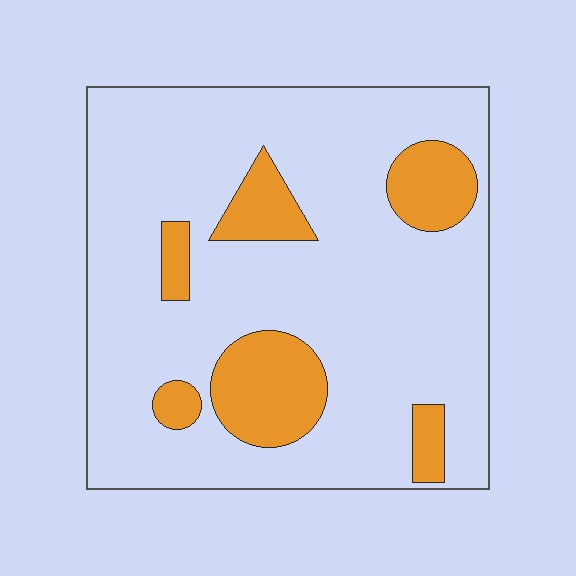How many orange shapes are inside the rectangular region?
6.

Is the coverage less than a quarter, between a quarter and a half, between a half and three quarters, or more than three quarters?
Less than a quarter.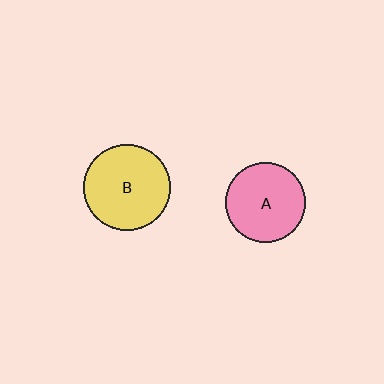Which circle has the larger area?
Circle B (yellow).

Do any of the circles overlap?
No, none of the circles overlap.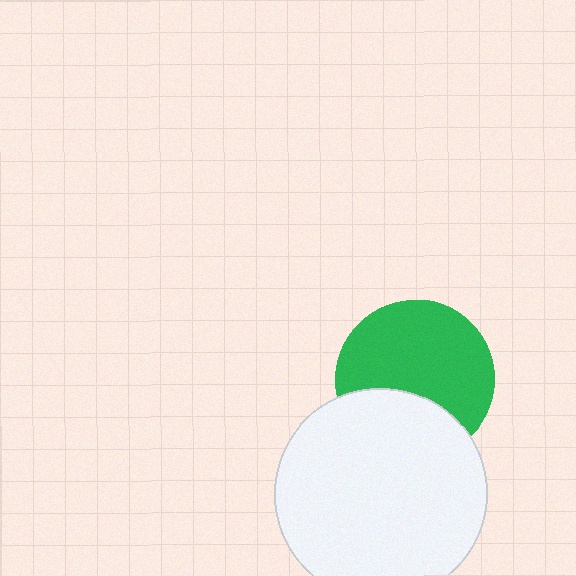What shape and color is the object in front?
The object in front is a white circle.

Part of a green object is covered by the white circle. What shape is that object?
It is a circle.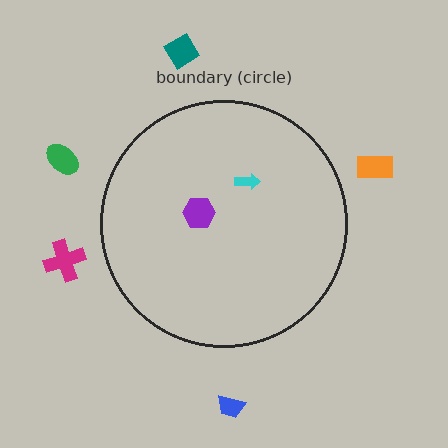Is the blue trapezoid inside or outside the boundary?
Outside.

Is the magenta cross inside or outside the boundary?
Outside.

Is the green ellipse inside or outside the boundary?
Outside.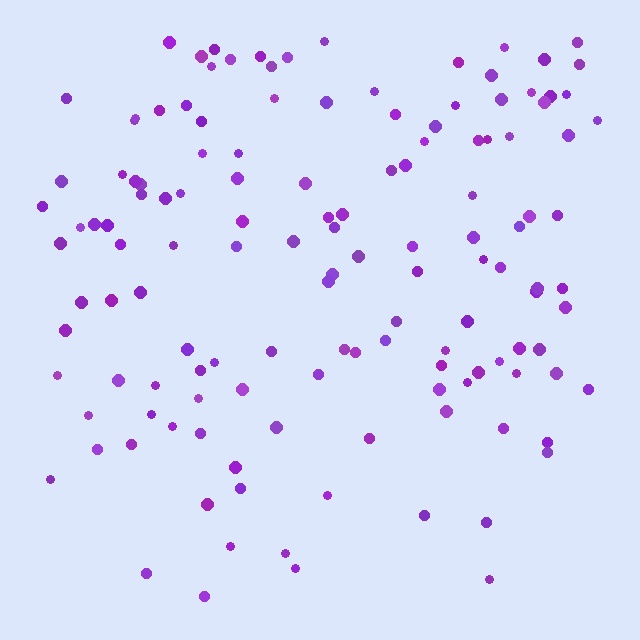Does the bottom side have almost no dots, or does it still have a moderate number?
Still a moderate number, just noticeably fewer than the top.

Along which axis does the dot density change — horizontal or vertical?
Vertical.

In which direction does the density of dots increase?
From bottom to top, with the top side densest.